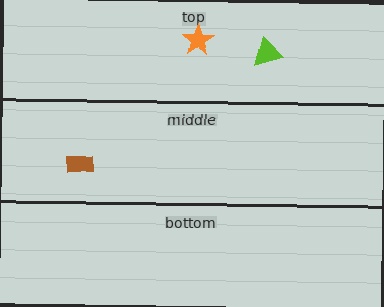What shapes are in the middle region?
The brown rectangle.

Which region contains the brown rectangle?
The middle region.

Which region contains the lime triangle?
The top region.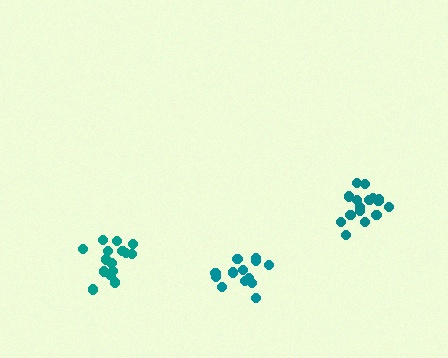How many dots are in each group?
Group 1: 13 dots, Group 2: 15 dots, Group 3: 16 dots (44 total).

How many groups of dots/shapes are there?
There are 3 groups.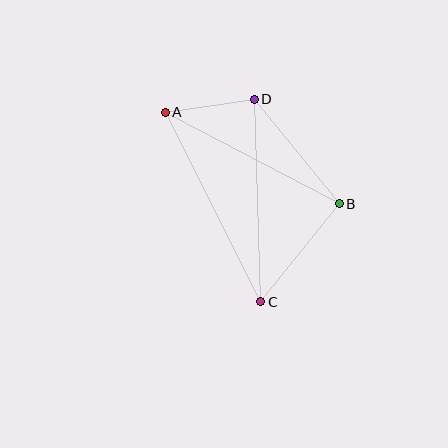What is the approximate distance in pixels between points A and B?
The distance between A and B is approximately 196 pixels.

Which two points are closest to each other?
Points A and D are closest to each other.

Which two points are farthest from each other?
Points A and C are farthest from each other.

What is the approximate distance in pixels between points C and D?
The distance between C and D is approximately 203 pixels.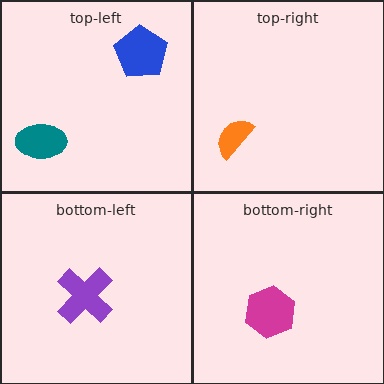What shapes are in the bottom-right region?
The magenta hexagon.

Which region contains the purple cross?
The bottom-left region.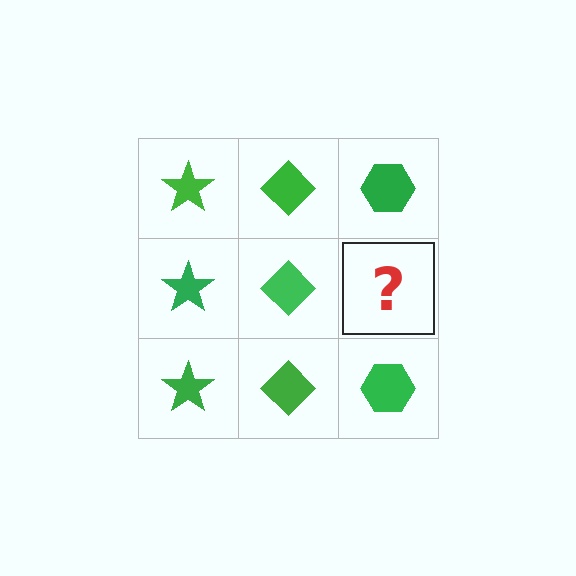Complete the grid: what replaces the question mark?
The question mark should be replaced with a green hexagon.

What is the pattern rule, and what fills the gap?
The rule is that each column has a consistent shape. The gap should be filled with a green hexagon.